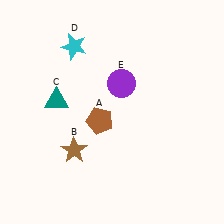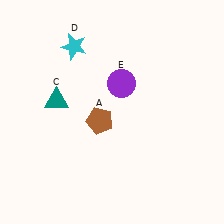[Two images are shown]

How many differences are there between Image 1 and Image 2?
There is 1 difference between the two images.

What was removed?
The brown star (B) was removed in Image 2.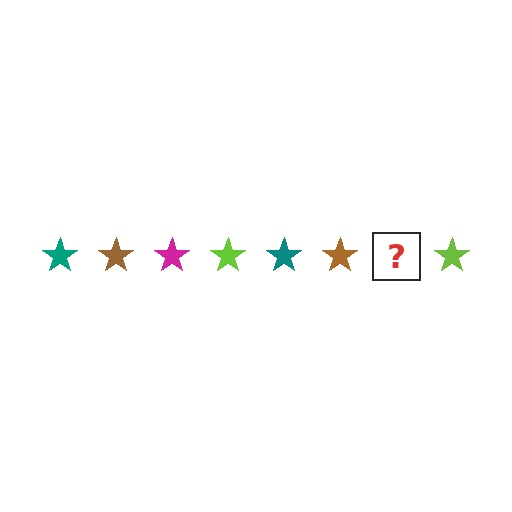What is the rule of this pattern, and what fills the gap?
The rule is that the pattern cycles through teal, brown, magenta, lime stars. The gap should be filled with a magenta star.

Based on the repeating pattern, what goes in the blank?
The blank should be a magenta star.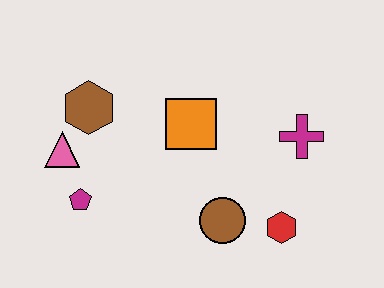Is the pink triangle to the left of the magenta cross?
Yes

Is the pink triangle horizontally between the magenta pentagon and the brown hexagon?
No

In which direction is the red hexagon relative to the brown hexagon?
The red hexagon is to the right of the brown hexagon.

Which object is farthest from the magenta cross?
The pink triangle is farthest from the magenta cross.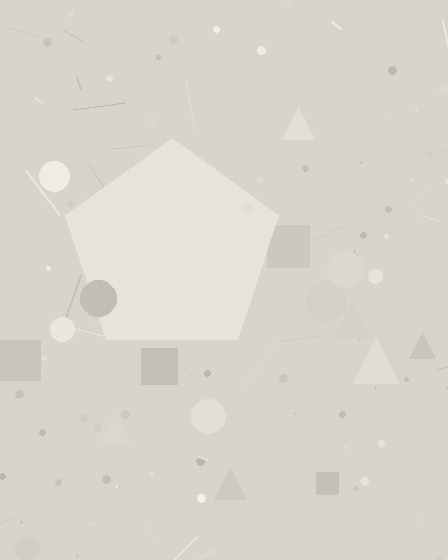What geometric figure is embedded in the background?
A pentagon is embedded in the background.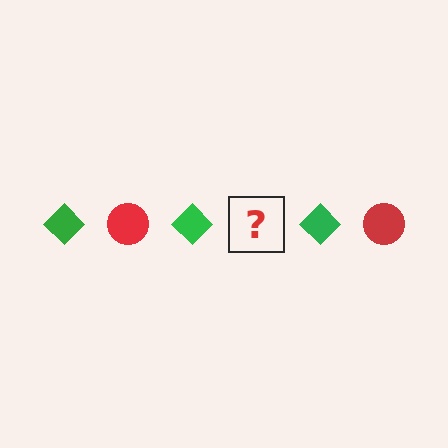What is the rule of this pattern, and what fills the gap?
The rule is that the pattern alternates between green diamond and red circle. The gap should be filled with a red circle.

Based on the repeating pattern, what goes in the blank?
The blank should be a red circle.